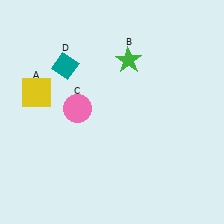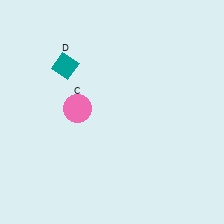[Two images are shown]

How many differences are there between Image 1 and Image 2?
There are 2 differences between the two images.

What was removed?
The green star (B), the yellow square (A) were removed in Image 2.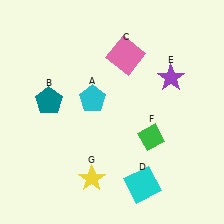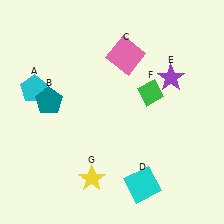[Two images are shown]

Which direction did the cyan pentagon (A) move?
The cyan pentagon (A) moved left.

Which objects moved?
The objects that moved are: the cyan pentagon (A), the green diamond (F).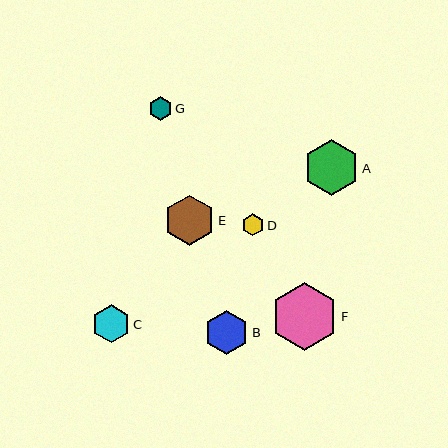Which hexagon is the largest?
Hexagon F is the largest with a size of approximately 67 pixels.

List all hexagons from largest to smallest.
From largest to smallest: F, A, E, B, C, G, D.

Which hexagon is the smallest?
Hexagon D is the smallest with a size of approximately 22 pixels.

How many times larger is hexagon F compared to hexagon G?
Hexagon F is approximately 2.8 times the size of hexagon G.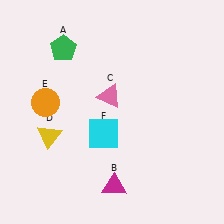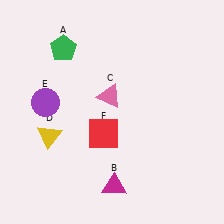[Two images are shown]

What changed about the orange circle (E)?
In Image 1, E is orange. In Image 2, it changed to purple.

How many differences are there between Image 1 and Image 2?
There are 2 differences between the two images.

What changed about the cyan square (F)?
In Image 1, F is cyan. In Image 2, it changed to red.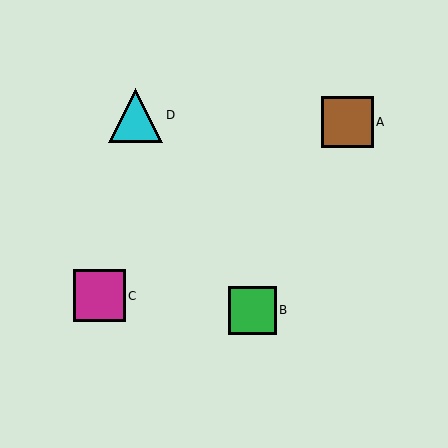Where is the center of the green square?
The center of the green square is at (252, 310).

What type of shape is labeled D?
Shape D is a cyan triangle.